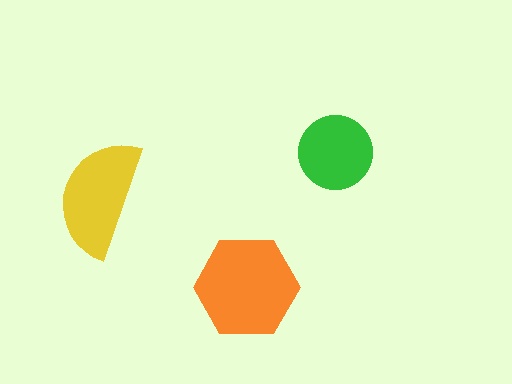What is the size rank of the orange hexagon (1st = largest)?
1st.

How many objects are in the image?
There are 3 objects in the image.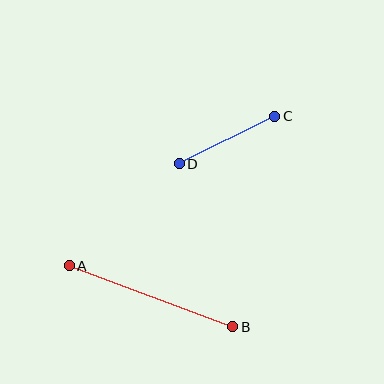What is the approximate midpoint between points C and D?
The midpoint is at approximately (227, 140) pixels.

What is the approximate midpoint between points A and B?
The midpoint is at approximately (151, 296) pixels.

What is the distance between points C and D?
The distance is approximately 107 pixels.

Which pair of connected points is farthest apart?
Points A and B are farthest apart.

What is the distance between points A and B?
The distance is approximately 175 pixels.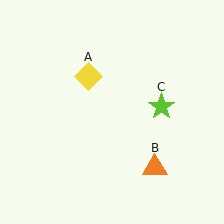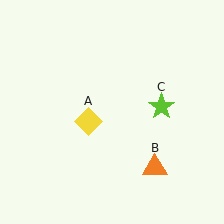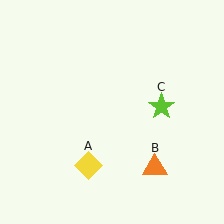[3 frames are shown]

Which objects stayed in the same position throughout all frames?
Orange triangle (object B) and lime star (object C) remained stationary.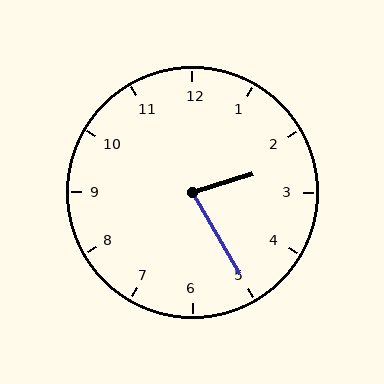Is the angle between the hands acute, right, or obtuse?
It is acute.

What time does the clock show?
2:25.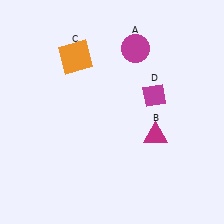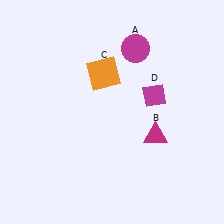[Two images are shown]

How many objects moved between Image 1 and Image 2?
1 object moved between the two images.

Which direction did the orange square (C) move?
The orange square (C) moved right.